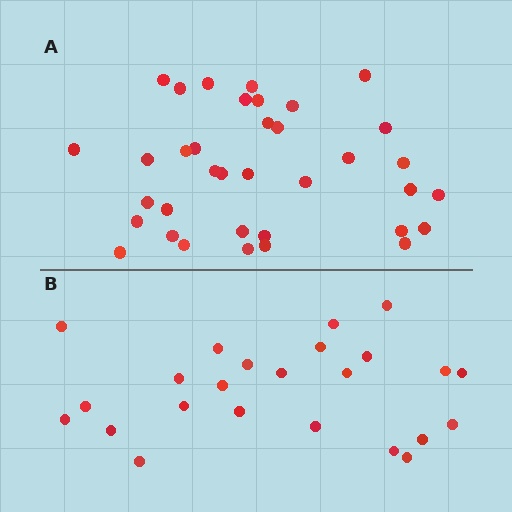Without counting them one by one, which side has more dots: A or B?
Region A (the top region) has more dots.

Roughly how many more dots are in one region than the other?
Region A has roughly 12 or so more dots than region B.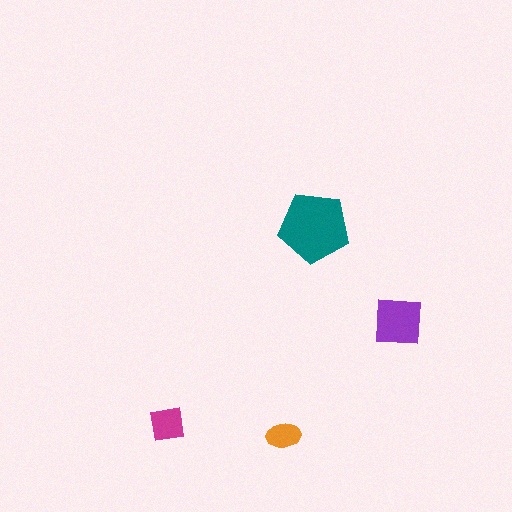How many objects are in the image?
There are 4 objects in the image.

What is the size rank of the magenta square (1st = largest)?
3rd.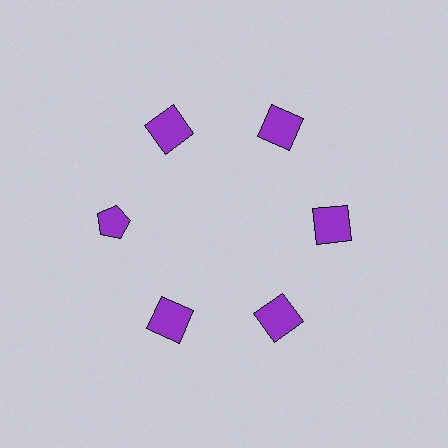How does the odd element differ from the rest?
It has a different shape: pentagon instead of square.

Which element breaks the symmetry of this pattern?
The purple pentagon at roughly the 9 o'clock position breaks the symmetry. All other shapes are purple squares.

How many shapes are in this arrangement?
There are 6 shapes arranged in a ring pattern.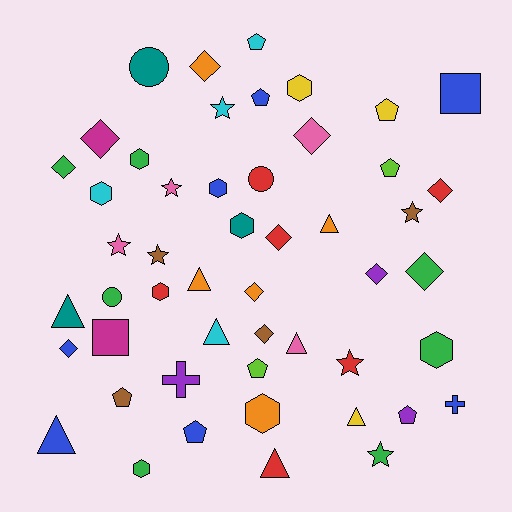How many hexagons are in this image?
There are 9 hexagons.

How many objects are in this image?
There are 50 objects.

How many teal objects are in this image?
There are 3 teal objects.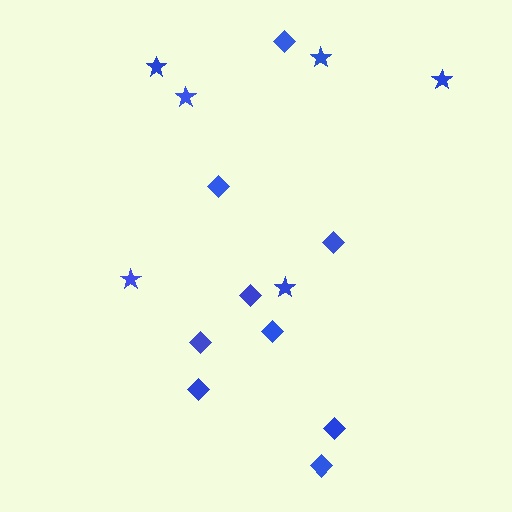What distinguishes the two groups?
There are 2 groups: one group of stars (6) and one group of diamonds (9).